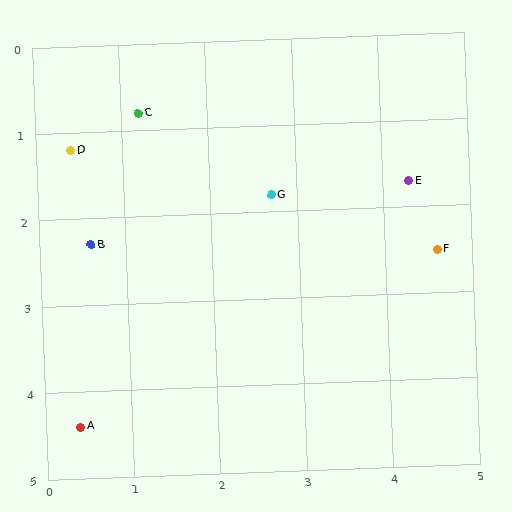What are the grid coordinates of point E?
Point E is at approximately (4.3, 1.7).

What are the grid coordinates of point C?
Point C is at approximately (1.2, 0.8).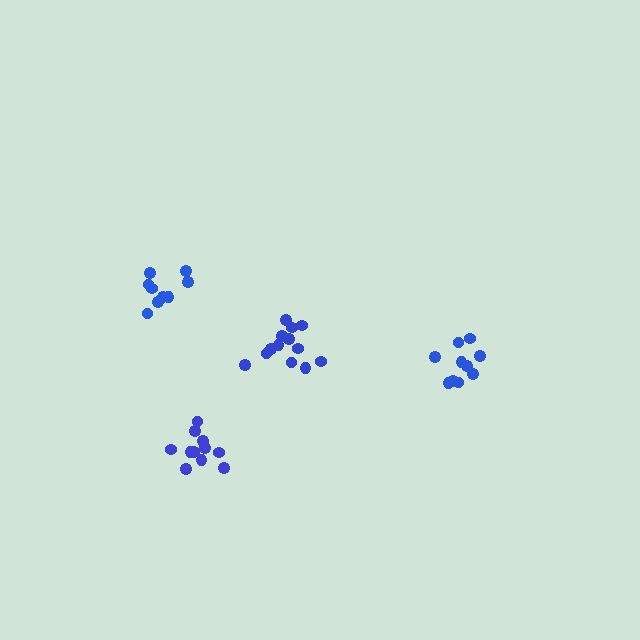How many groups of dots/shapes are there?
There are 4 groups.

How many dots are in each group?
Group 1: 11 dots, Group 2: 10 dots, Group 3: 9 dots, Group 4: 13 dots (43 total).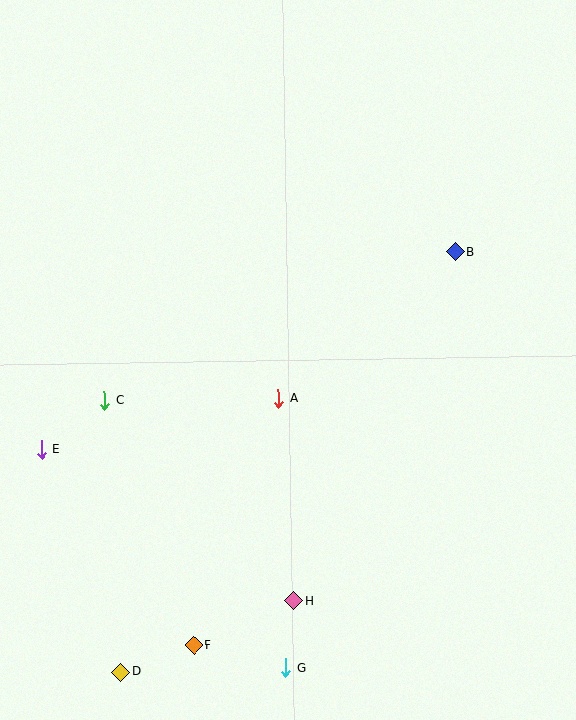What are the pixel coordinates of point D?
Point D is at (121, 672).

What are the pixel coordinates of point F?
Point F is at (194, 645).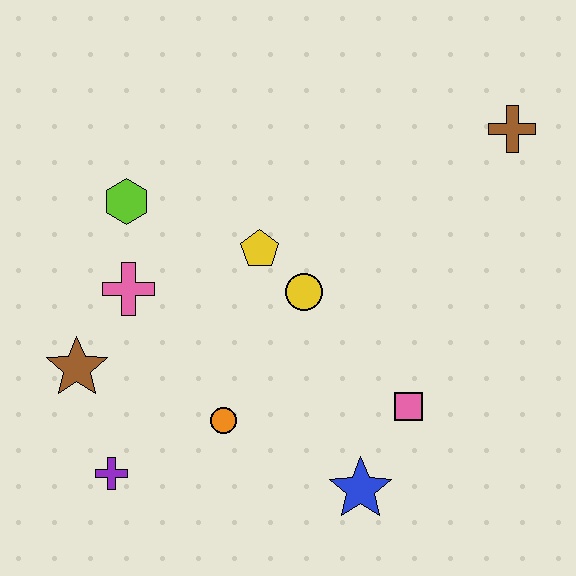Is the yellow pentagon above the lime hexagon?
No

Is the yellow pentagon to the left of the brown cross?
Yes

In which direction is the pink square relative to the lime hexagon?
The pink square is to the right of the lime hexagon.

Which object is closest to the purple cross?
The brown star is closest to the purple cross.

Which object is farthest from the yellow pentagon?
The brown cross is farthest from the yellow pentagon.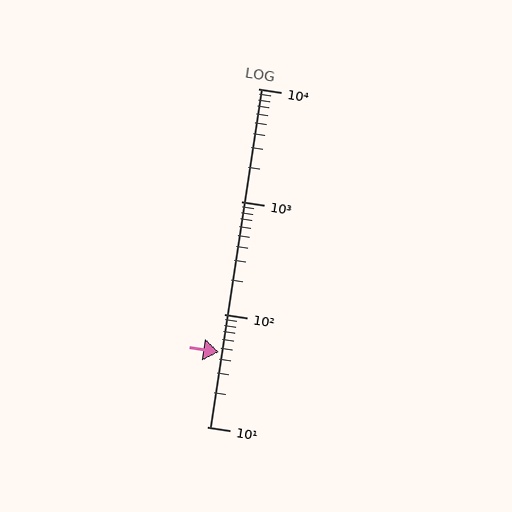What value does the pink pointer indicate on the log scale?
The pointer indicates approximately 46.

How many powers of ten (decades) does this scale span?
The scale spans 3 decades, from 10 to 10000.